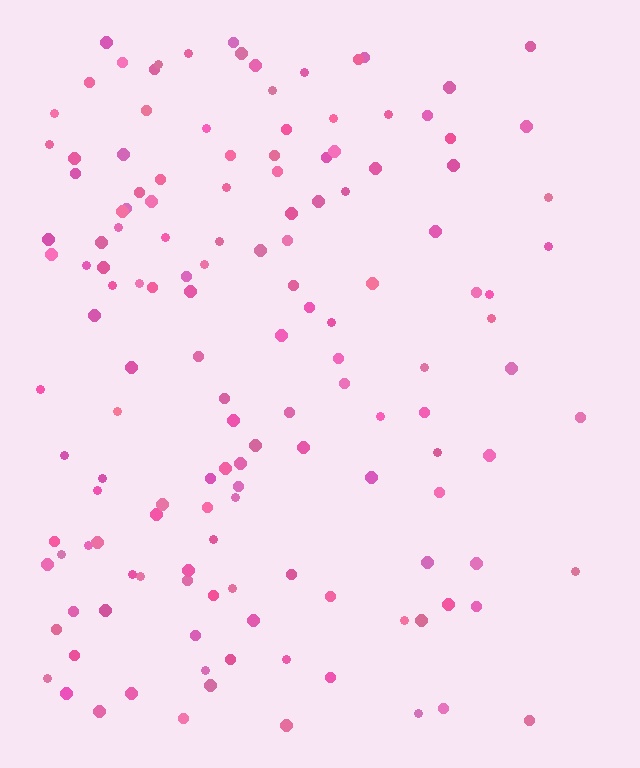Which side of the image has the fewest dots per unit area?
The right.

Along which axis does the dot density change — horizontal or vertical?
Horizontal.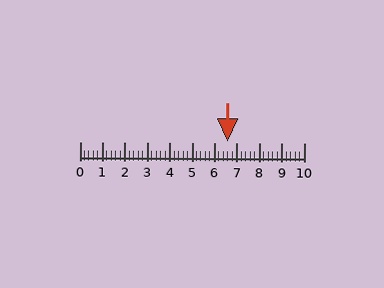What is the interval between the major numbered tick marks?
The major tick marks are spaced 1 units apart.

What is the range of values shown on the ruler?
The ruler shows values from 0 to 10.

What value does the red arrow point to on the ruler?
The red arrow points to approximately 6.6.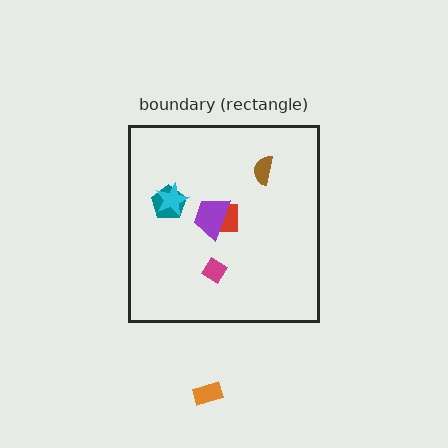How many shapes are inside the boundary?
6 inside, 1 outside.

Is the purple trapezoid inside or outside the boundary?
Inside.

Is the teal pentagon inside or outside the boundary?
Inside.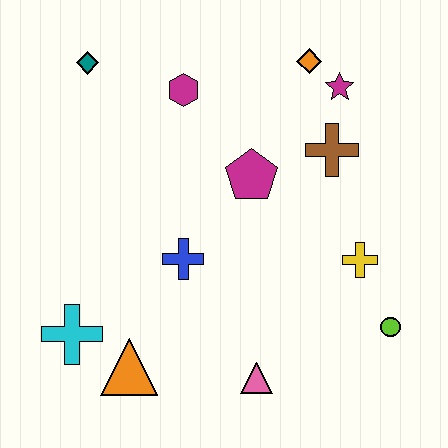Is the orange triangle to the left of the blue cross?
Yes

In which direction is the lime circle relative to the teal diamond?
The lime circle is to the right of the teal diamond.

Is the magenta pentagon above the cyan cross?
Yes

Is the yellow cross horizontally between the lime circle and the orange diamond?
Yes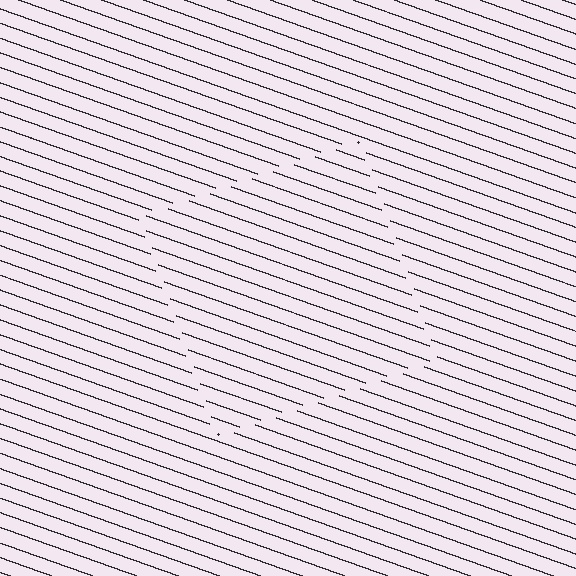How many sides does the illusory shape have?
4 sides — the line-ends trace a square.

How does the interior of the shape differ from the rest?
The interior of the shape contains the same grating, shifted by half a period — the contour is defined by the phase discontinuity where line-ends from the inner and outer gratings abut.